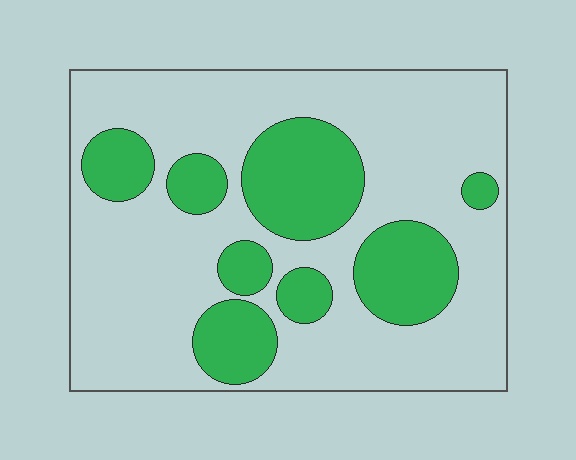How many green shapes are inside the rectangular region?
8.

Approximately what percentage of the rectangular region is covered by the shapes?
Approximately 30%.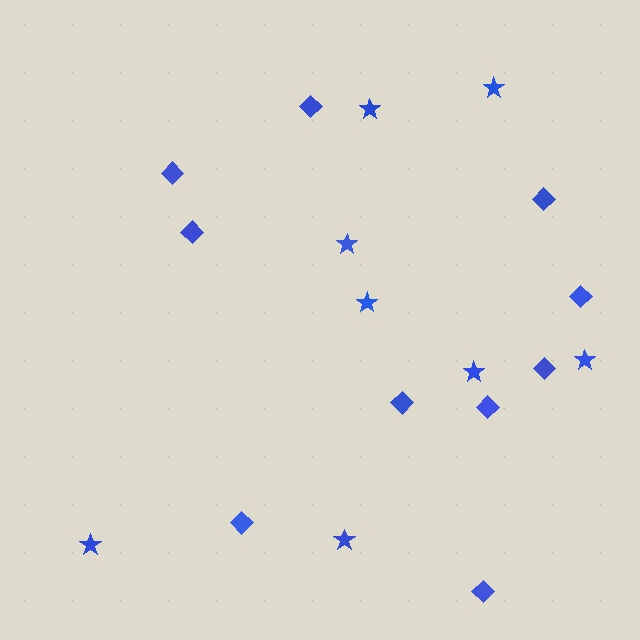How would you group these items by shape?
There are 2 groups: one group of diamonds (10) and one group of stars (8).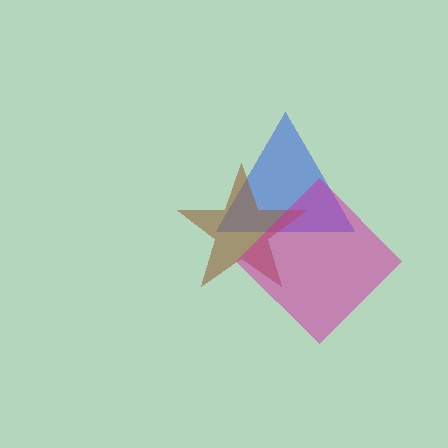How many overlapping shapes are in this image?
There are 3 overlapping shapes in the image.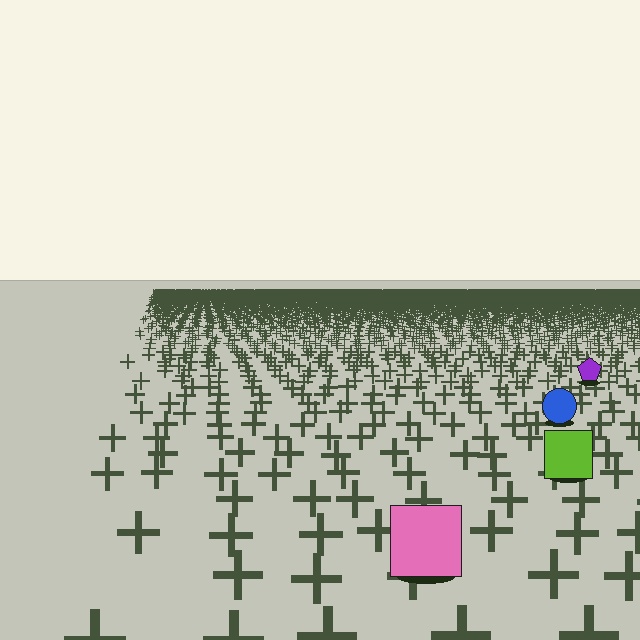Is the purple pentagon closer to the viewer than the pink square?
No. The pink square is closer — you can tell from the texture gradient: the ground texture is coarser near it.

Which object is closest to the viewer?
The pink square is closest. The texture marks near it are larger and more spread out.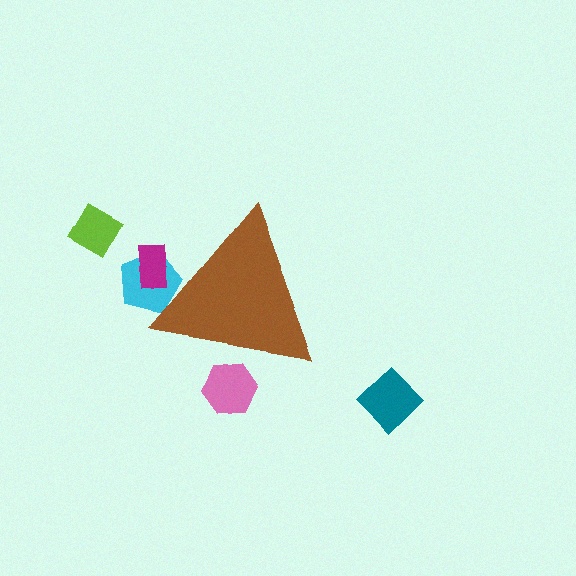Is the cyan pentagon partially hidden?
Yes, the cyan pentagon is partially hidden behind the brown triangle.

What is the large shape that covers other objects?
A brown triangle.